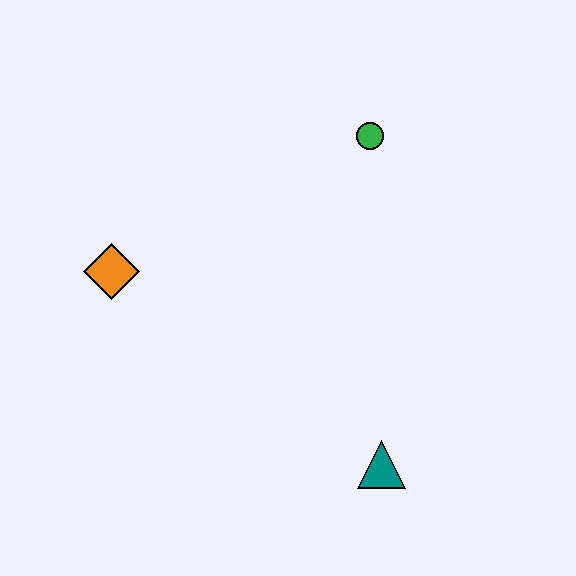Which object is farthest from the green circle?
The teal triangle is farthest from the green circle.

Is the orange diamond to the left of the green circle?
Yes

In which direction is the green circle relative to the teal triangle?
The green circle is above the teal triangle.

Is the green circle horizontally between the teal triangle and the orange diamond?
Yes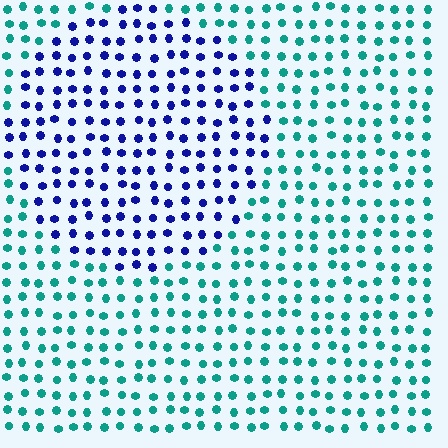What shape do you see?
I see a circle.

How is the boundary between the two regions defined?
The boundary is defined purely by a slight shift in hue (about 66 degrees). Spacing, size, and orientation are identical on both sides.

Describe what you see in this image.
The image is filled with small teal elements in a uniform arrangement. A circle-shaped region is visible where the elements are tinted to a slightly different hue, forming a subtle color boundary.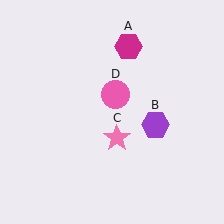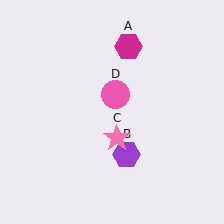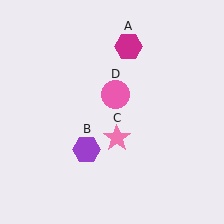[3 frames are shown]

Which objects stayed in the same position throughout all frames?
Magenta hexagon (object A) and pink star (object C) and pink circle (object D) remained stationary.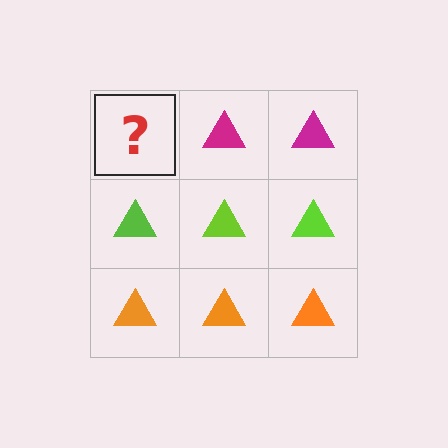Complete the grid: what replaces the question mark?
The question mark should be replaced with a magenta triangle.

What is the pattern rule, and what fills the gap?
The rule is that each row has a consistent color. The gap should be filled with a magenta triangle.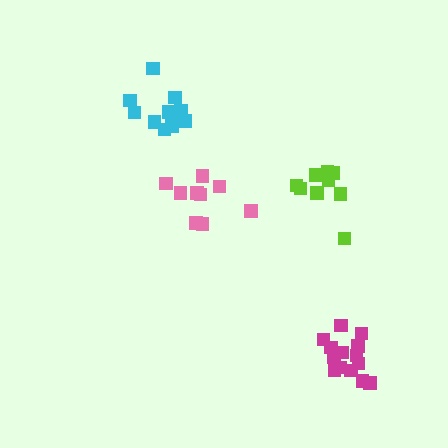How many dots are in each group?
Group 1: 12 dots, Group 2: 9 dots, Group 3: 9 dots, Group 4: 14 dots (44 total).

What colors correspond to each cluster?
The clusters are colored: cyan, pink, lime, magenta.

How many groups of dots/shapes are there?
There are 4 groups.